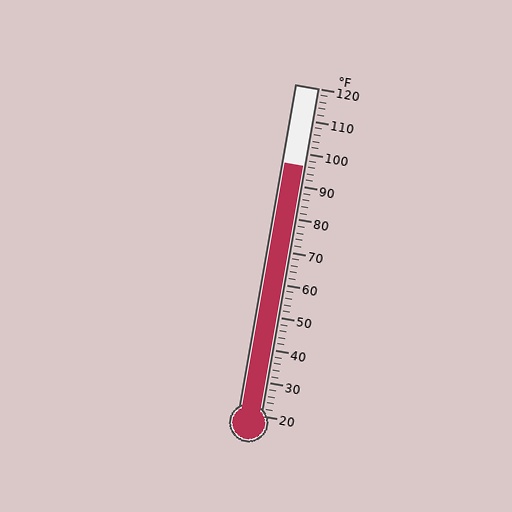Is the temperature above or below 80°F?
The temperature is above 80°F.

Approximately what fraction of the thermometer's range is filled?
The thermometer is filled to approximately 75% of its range.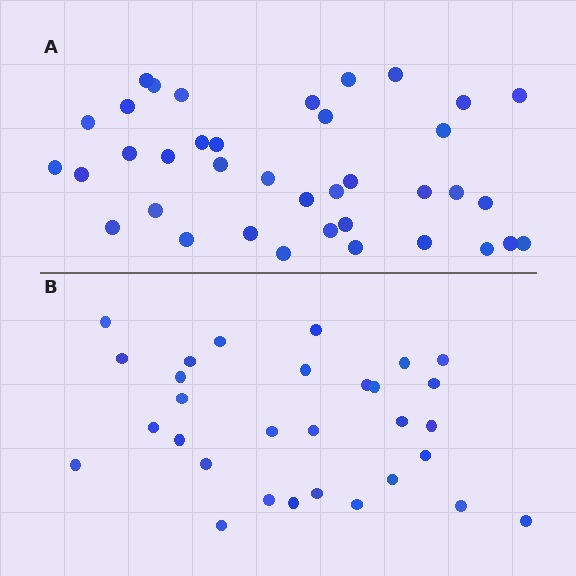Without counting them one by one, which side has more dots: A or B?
Region A (the top region) has more dots.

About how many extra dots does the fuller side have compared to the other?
Region A has roughly 8 or so more dots than region B.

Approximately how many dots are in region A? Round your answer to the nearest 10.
About 40 dots. (The exact count is 38, which rounds to 40.)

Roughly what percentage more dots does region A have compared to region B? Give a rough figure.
About 25% more.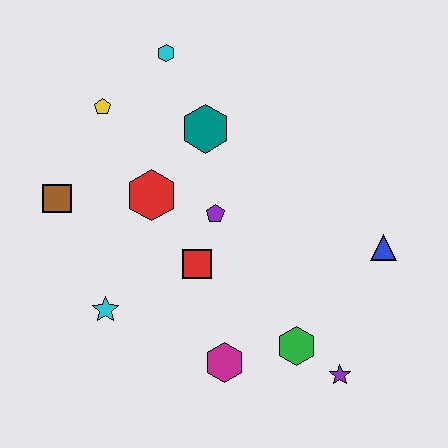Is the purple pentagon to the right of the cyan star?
Yes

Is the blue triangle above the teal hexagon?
No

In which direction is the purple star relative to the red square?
The purple star is to the right of the red square.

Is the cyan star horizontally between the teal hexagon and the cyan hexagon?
No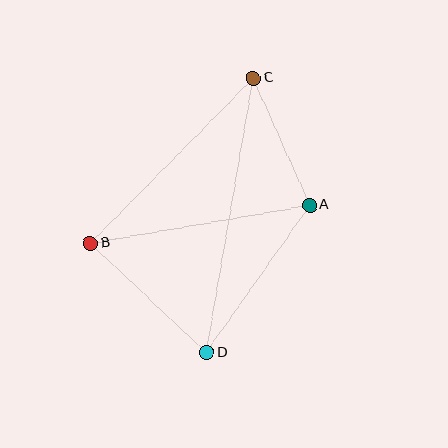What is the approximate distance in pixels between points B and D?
The distance between B and D is approximately 159 pixels.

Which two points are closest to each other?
Points A and C are closest to each other.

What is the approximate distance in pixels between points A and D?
The distance between A and D is approximately 180 pixels.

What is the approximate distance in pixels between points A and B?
The distance between A and B is approximately 222 pixels.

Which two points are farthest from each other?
Points C and D are farthest from each other.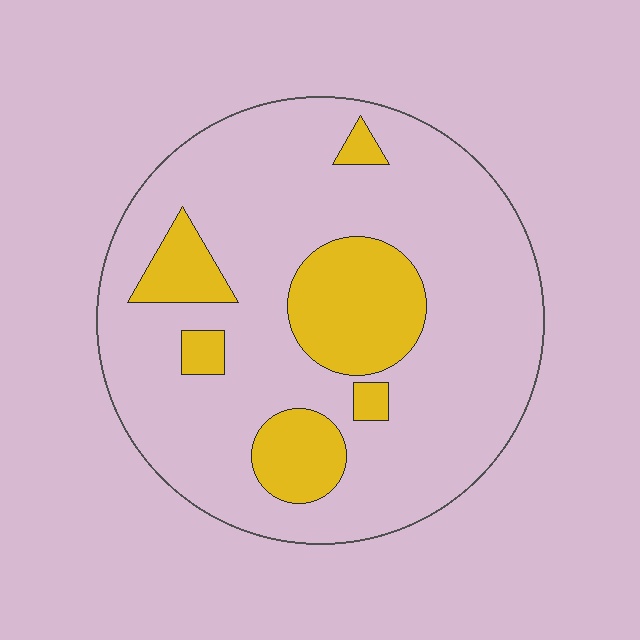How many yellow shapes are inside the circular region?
6.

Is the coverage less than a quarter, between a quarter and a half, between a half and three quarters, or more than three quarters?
Less than a quarter.